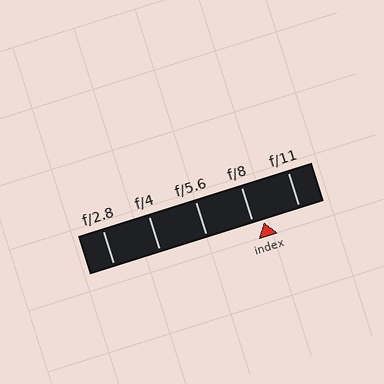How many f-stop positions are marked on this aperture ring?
There are 5 f-stop positions marked.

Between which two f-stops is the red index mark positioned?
The index mark is between f/8 and f/11.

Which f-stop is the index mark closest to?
The index mark is closest to f/8.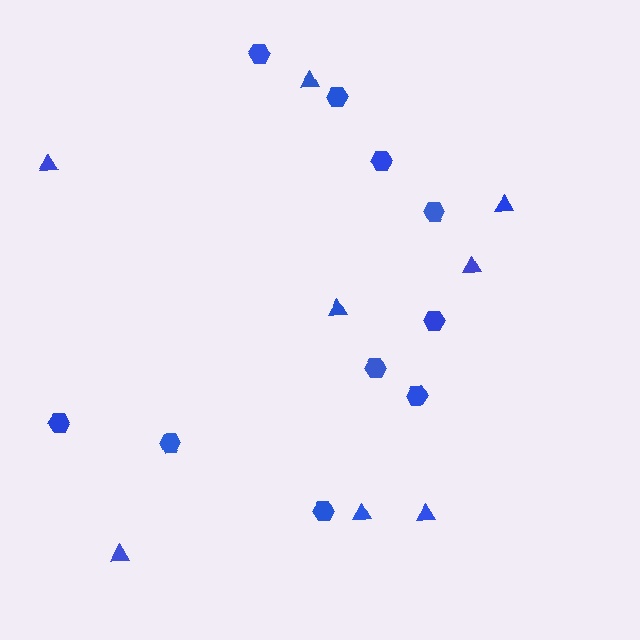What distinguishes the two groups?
There are 2 groups: one group of triangles (8) and one group of hexagons (10).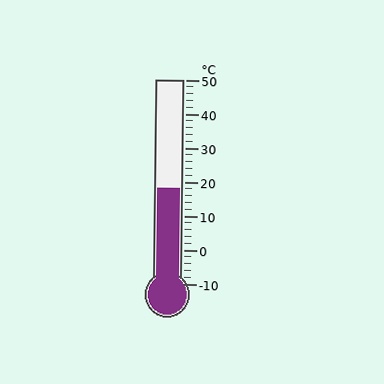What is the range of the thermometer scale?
The thermometer scale ranges from -10°C to 50°C.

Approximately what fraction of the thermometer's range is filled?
The thermometer is filled to approximately 45% of its range.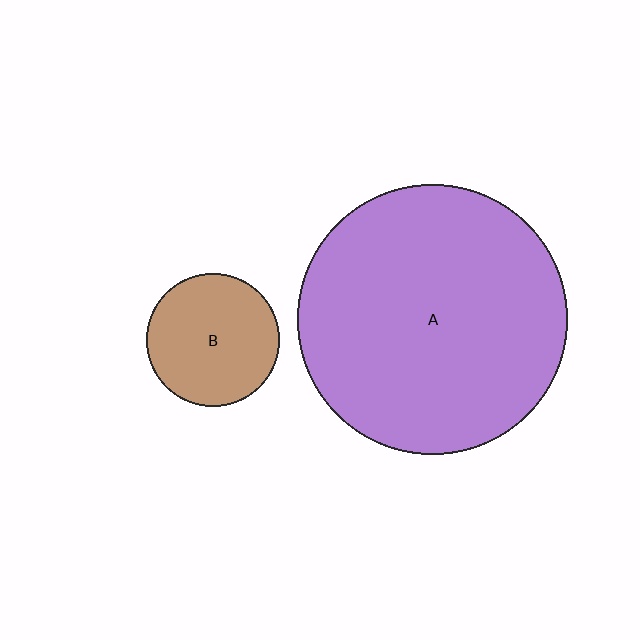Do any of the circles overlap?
No, none of the circles overlap.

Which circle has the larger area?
Circle A (purple).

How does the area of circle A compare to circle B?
Approximately 4.1 times.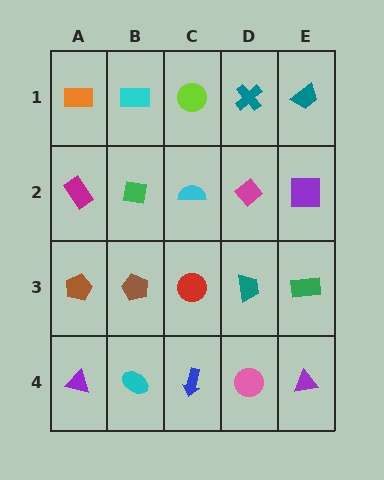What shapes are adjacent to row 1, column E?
A purple square (row 2, column E), a teal cross (row 1, column D).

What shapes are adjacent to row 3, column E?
A purple square (row 2, column E), a purple triangle (row 4, column E), a teal trapezoid (row 3, column D).